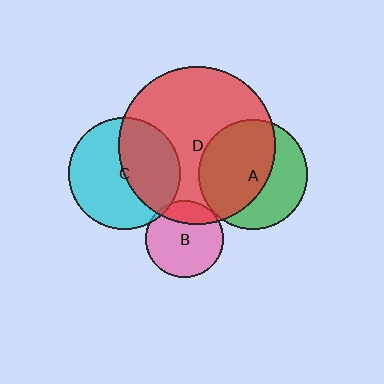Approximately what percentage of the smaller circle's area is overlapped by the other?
Approximately 5%.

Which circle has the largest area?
Circle D (red).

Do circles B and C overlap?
Yes.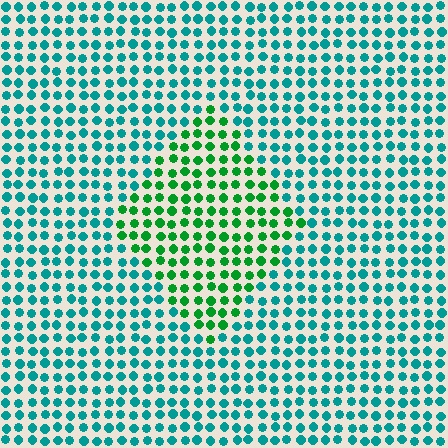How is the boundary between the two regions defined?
The boundary is defined purely by a slight shift in hue (about 44 degrees). Spacing, size, and orientation are identical on both sides.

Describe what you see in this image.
The image is filled with small teal elements in a uniform arrangement. A diamond-shaped region is visible where the elements are tinted to a slightly different hue, forming a subtle color boundary.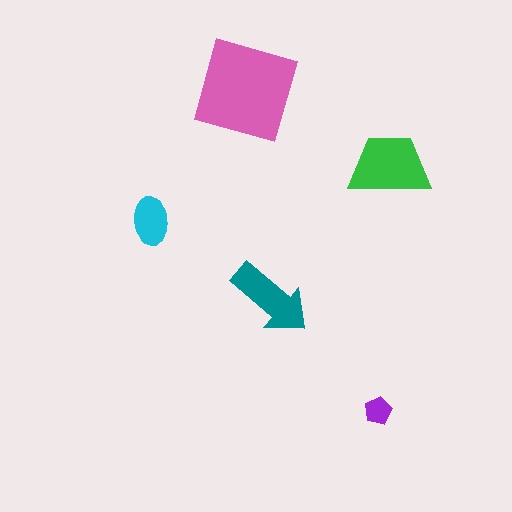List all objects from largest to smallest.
The pink diamond, the green trapezoid, the teal arrow, the cyan ellipse, the purple pentagon.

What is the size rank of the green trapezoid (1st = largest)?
2nd.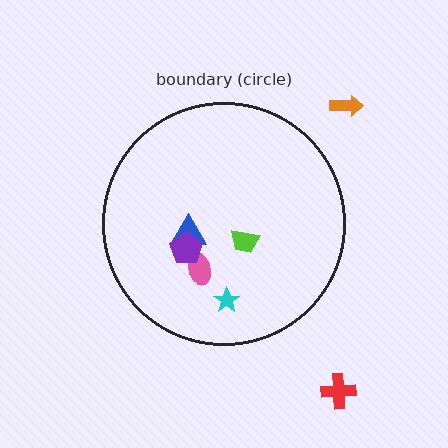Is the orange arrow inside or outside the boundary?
Outside.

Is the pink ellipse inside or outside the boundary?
Inside.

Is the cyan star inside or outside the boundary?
Inside.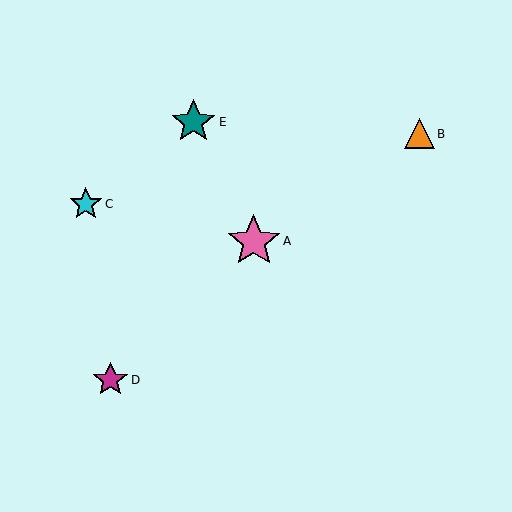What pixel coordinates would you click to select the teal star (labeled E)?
Click at (193, 122) to select the teal star E.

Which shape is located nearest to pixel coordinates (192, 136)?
The teal star (labeled E) at (193, 122) is nearest to that location.